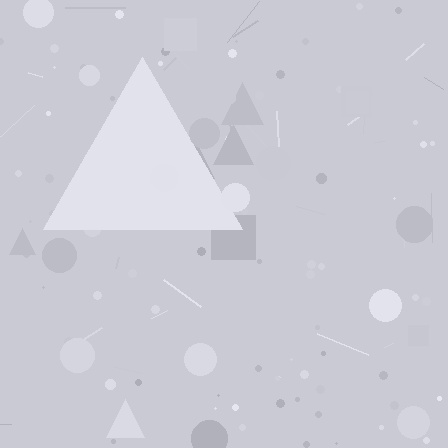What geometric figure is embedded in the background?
A triangle is embedded in the background.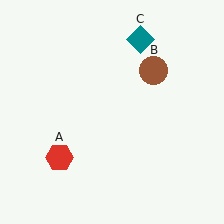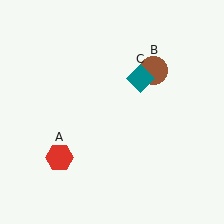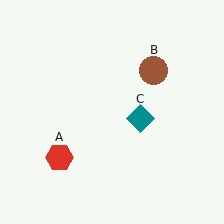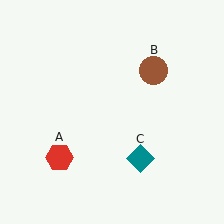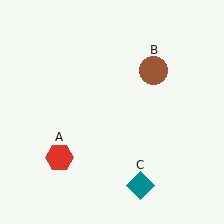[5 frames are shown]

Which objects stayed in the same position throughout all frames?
Red hexagon (object A) and brown circle (object B) remained stationary.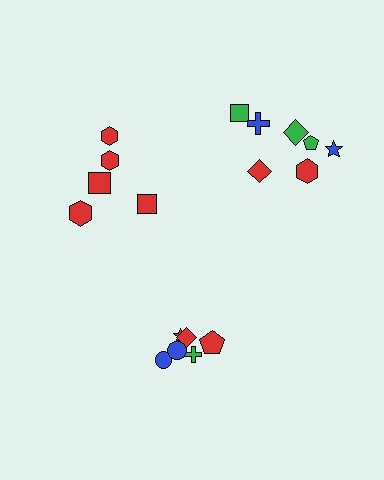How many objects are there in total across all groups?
There are 18 objects.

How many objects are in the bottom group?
There are 6 objects.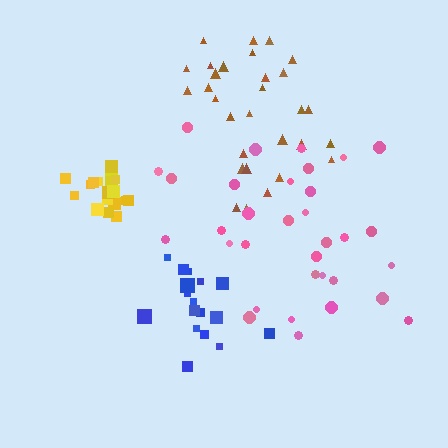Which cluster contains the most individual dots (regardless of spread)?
Pink (33).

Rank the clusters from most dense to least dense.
yellow, blue, brown, pink.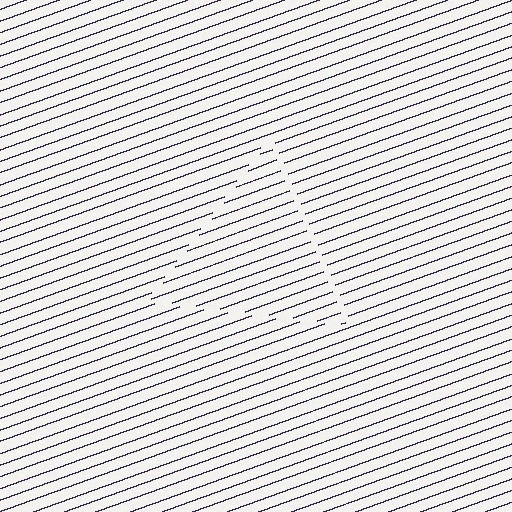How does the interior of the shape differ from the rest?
The interior of the shape contains the same grating, shifted by half a period — the contour is defined by the phase discontinuity where line-ends from the inner and outer gratings abut.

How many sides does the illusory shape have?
3 sides — the line-ends trace a triangle.